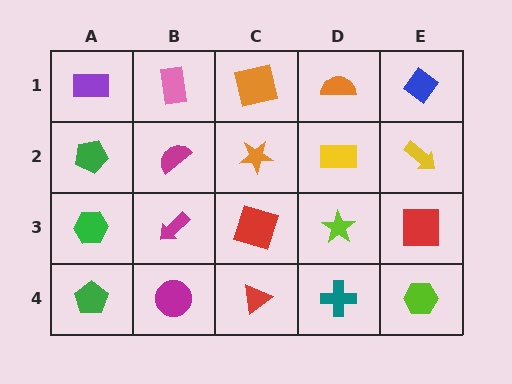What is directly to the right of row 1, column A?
A pink rectangle.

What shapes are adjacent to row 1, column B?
A magenta semicircle (row 2, column B), a purple rectangle (row 1, column A), an orange square (row 1, column C).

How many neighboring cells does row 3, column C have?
4.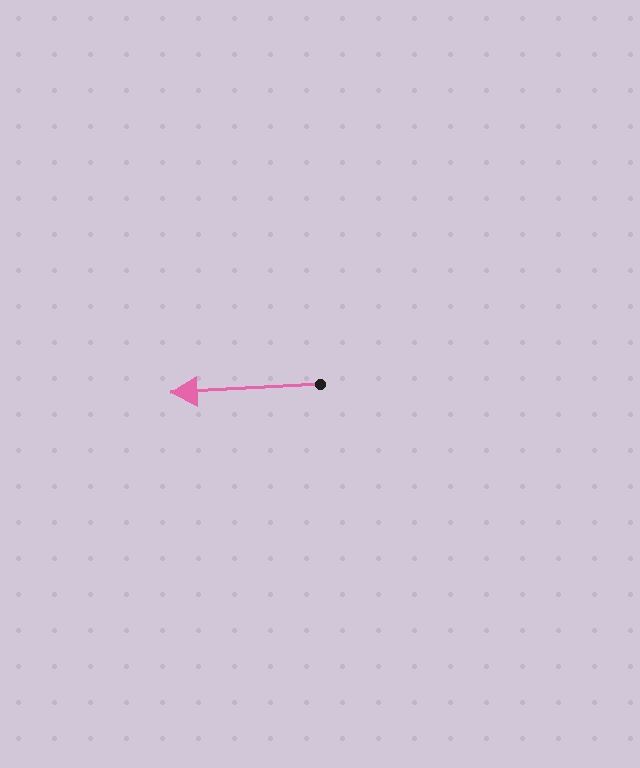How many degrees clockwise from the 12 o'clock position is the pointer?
Approximately 267 degrees.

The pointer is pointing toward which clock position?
Roughly 9 o'clock.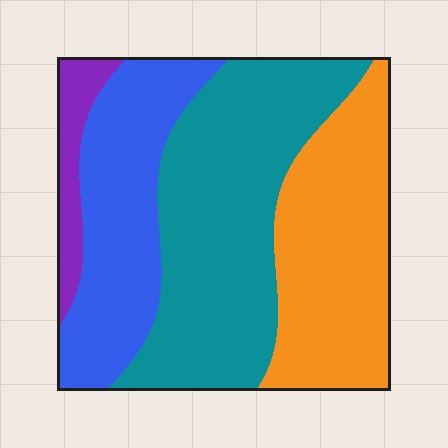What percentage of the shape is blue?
Blue covers about 25% of the shape.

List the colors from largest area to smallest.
From largest to smallest: teal, orange, blue, purple.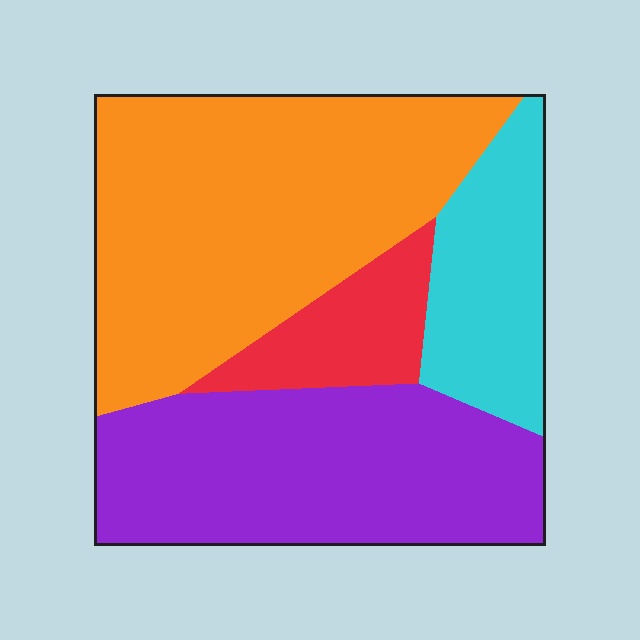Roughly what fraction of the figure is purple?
Purple takes up about one third (1/3) of the figure.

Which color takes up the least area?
Red, at roughly 10%.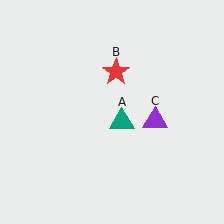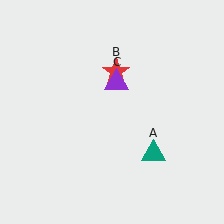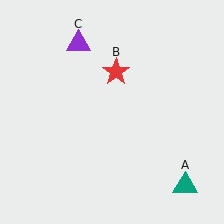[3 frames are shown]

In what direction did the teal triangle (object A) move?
The teal triangle (object A) moved down and to the right.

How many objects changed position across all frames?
2 objects changed position: teal triangle (object A), purple triangle (object C).